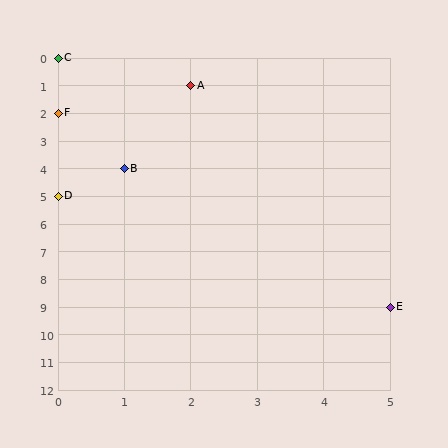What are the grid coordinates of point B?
Point B is at grid coordinates (1, 4).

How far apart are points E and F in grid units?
Points E and F are 5 columns and 7 rows apart (about 8.6 grid units diagonally).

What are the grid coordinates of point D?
Point D is at grid coordinates (0, 5).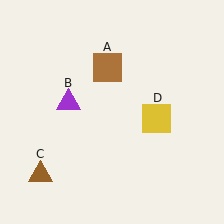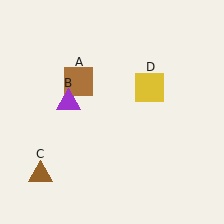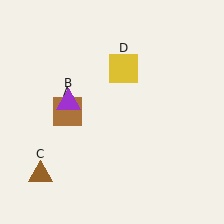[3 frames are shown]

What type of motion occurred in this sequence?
The brown square (object A), yellow square (object D) rotated counterclockwise around the center of the scene.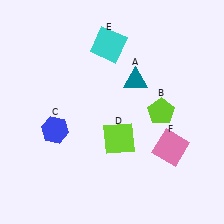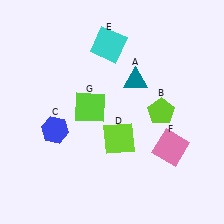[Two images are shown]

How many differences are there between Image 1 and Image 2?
There is 1 difference between the two images.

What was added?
A lime square (G) was added in Image 2.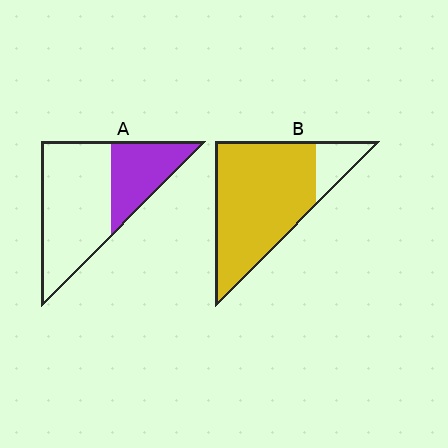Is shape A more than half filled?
No.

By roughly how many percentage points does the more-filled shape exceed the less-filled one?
By roughly 50 percentage points (B over A).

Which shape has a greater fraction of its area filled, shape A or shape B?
Shape B.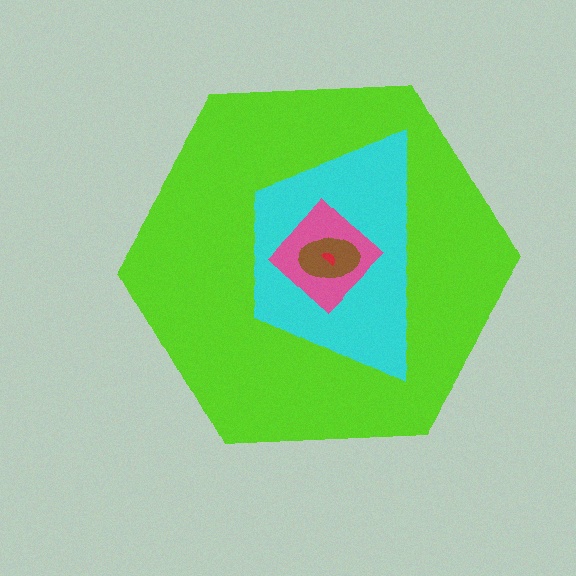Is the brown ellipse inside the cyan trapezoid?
Yes.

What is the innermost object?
The red semicircle.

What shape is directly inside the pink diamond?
The brown ellipse.